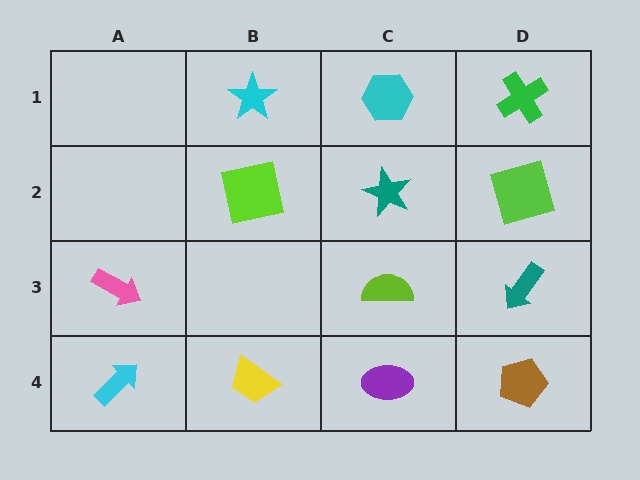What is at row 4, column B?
A yellow trapezoid.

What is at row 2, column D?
A lime square.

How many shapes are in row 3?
3 shapes.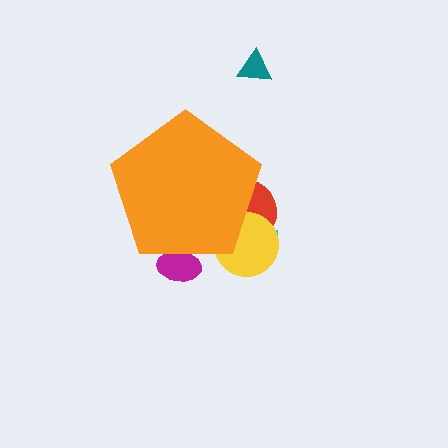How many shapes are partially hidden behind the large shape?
4 shapes are partially hidden.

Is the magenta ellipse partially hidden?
Yes, the magenta ellipse is partially hidden behind the orange pentagon.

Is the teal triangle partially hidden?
No, the teal triangle is fully visible.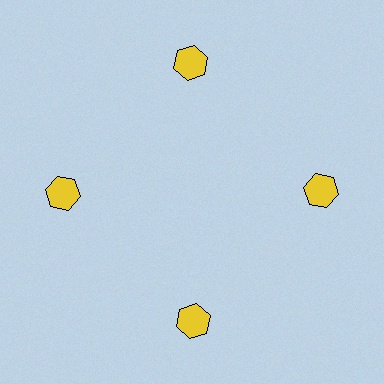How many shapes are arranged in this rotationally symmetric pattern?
There are 4 shapes, arranged in 4 groups of 1.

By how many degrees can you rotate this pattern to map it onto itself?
The pattern maps onto itself every 90 degrees of rotation.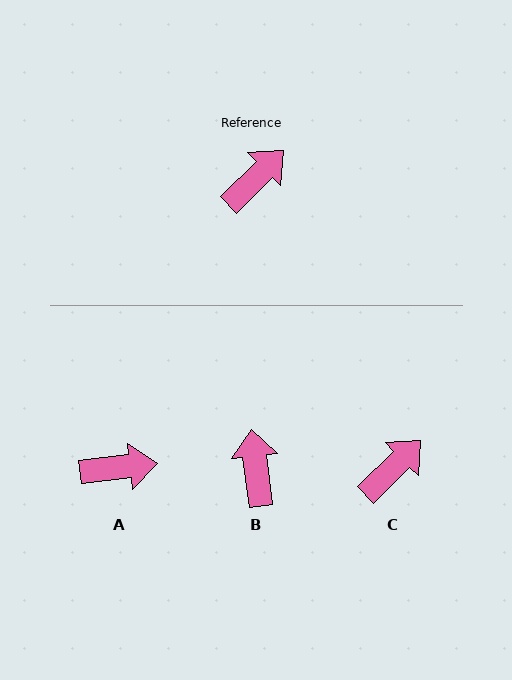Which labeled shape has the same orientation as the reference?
C.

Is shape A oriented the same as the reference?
No, it is off by about 38 degrees.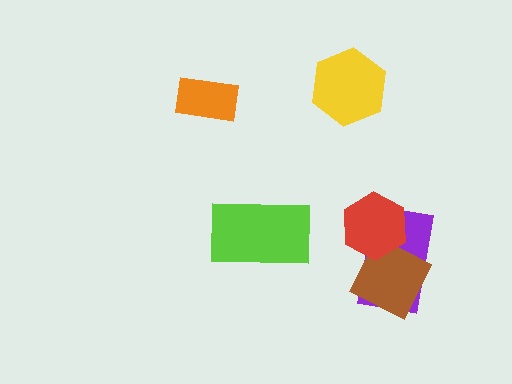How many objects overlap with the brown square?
2 objects overlap with the brown square.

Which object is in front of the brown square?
The red hexagon is in front of the brown square.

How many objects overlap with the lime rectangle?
0 objects overlap with the lime rectangle.